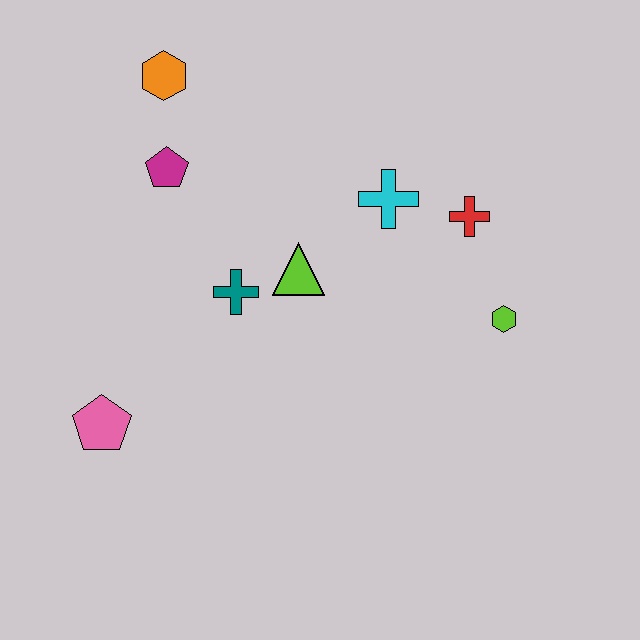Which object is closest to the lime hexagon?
The red cross is closest to the lime hexagon.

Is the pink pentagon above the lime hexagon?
No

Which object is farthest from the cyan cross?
The pink pentagon is farthest from the cyan cross.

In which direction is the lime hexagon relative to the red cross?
The lime hexagon is below the red cross.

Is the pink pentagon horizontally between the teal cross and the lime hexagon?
No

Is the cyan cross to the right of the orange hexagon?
Yes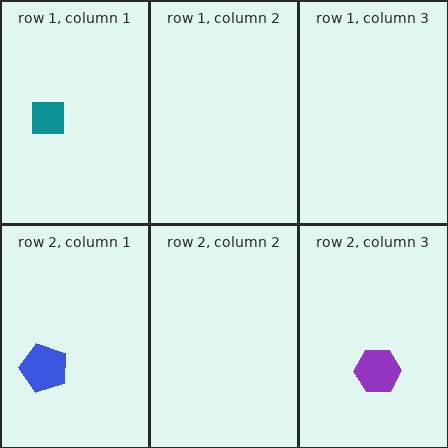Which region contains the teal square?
The row 1, column 1 region.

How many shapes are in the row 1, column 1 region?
1.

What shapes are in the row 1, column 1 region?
The teal square.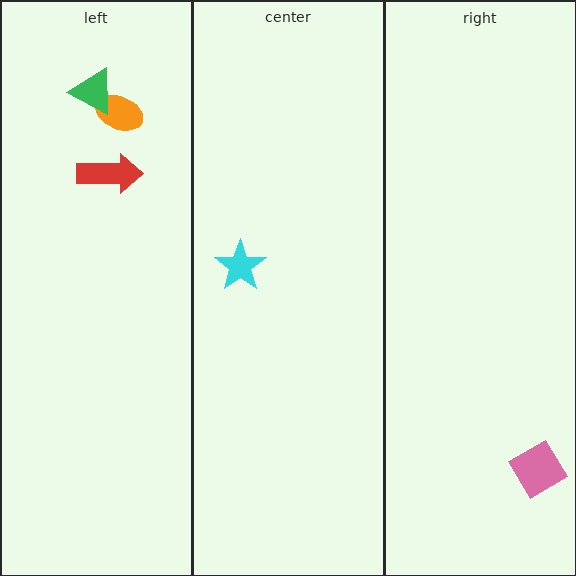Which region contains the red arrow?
The left region.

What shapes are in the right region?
The pink diamond.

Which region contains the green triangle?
The left region.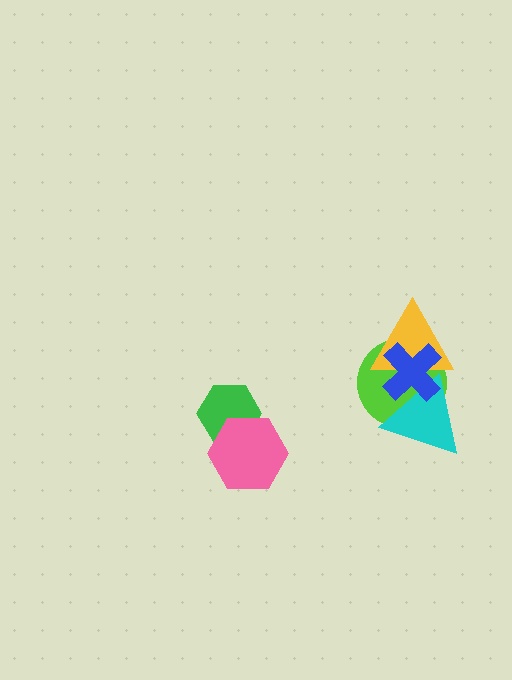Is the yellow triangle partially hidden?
Yes, it is partially covered by another shape.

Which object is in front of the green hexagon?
The pink hexagon is in front of the green hexagon.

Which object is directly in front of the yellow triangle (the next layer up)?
The cyan triangle is directly in front of the yellow triangle.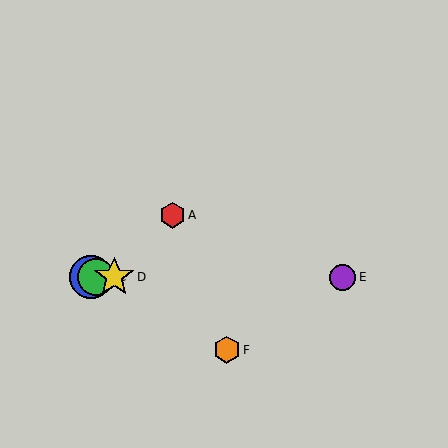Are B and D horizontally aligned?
Yes, both are at y≈277.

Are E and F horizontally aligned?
No, E is at y≈277 and F is at y≈350.